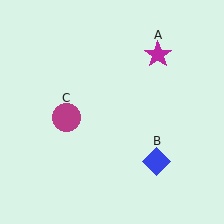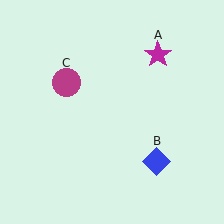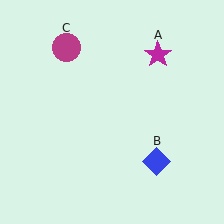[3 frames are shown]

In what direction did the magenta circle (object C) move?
The magenta circle (object C) moved up.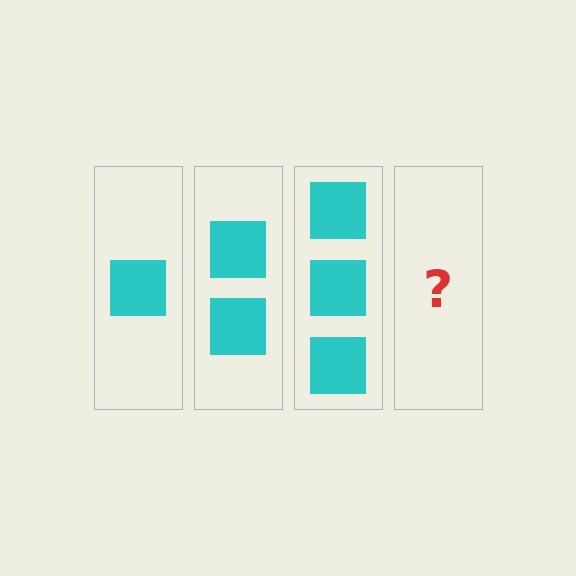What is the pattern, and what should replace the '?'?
The pattern is that each step adds one more square. The '?' should be 4 squares.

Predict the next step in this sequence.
The next step is 4 squares.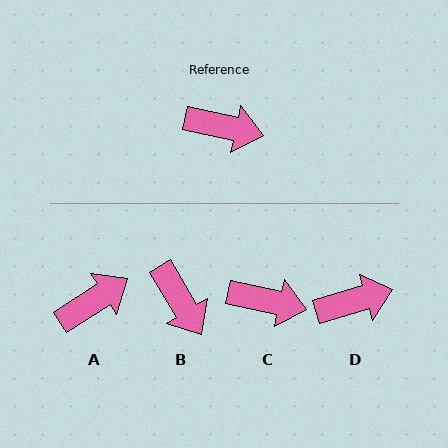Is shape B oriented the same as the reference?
No, it is off by about 47 degrees.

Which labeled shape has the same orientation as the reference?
C.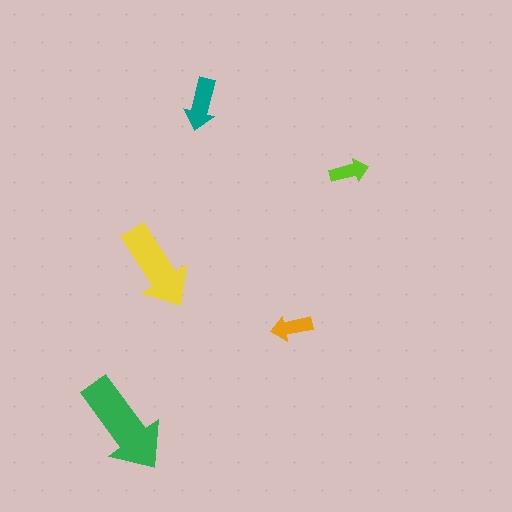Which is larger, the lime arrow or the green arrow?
The green one.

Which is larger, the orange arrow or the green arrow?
The green one.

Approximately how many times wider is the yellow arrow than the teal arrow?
About 1.5 times wider.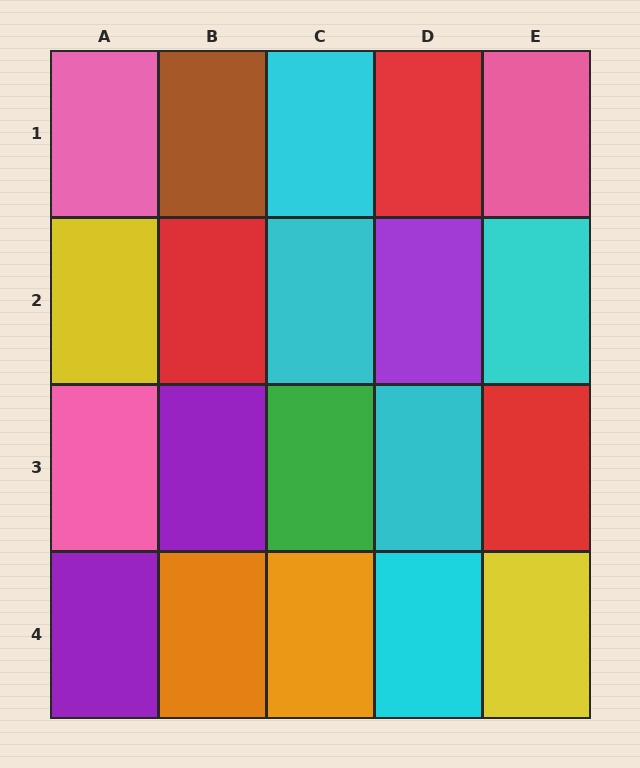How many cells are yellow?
2 cells are yellow.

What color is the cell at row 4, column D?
Cyan.